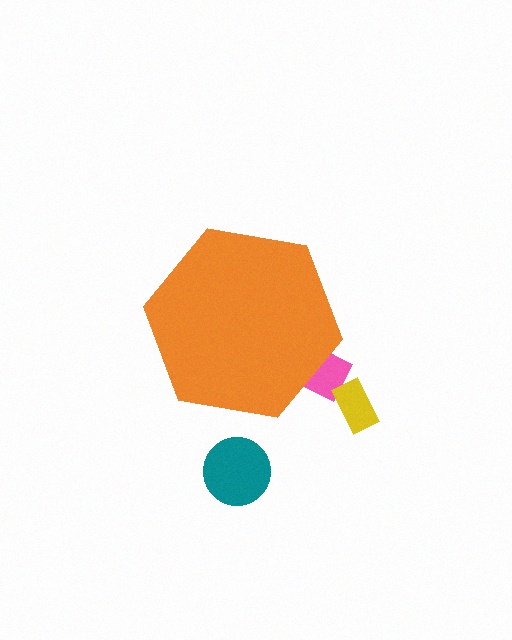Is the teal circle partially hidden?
No, the teal circle is fully visible.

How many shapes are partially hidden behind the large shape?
1 shape is partially hidden.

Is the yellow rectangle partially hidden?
No, the yellow rectangle is fully visible.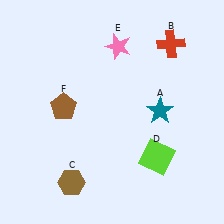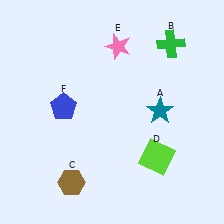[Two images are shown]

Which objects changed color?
B changed from red to green. F changed from brown to blue.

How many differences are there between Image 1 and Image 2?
There are 2 differences between the two images.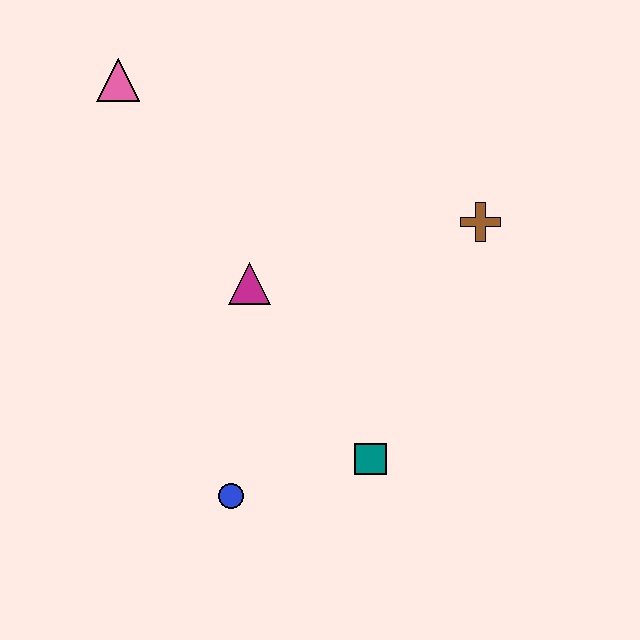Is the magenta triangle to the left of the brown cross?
Yes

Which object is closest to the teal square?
The blue circle is closest to the teal square.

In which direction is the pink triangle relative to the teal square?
The pink triangle is above the teal square.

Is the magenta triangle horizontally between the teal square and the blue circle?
Yes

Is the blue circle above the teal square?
No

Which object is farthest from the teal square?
The pink triangle is farthest from the teal square.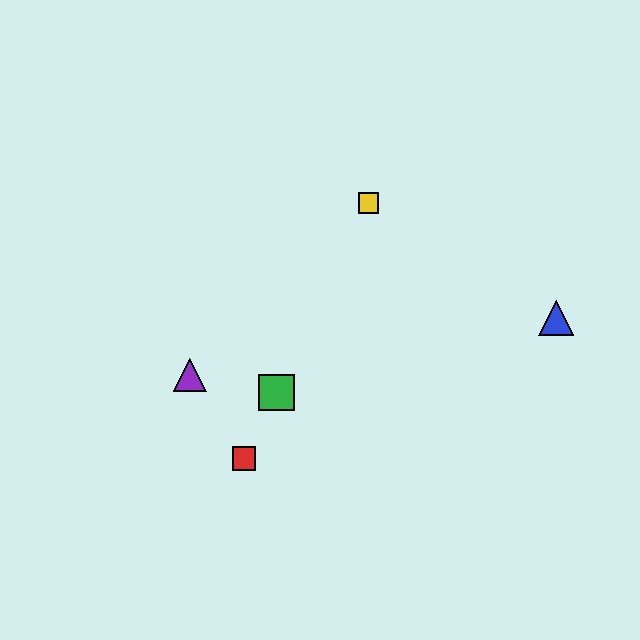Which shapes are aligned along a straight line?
The red square, the green square, the yellow square are aligned along a straight line.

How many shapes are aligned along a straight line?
3 shapes (the red square, the green square, the yellow square) are aligned along a straight line.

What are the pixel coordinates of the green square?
The green square is at (276, 392).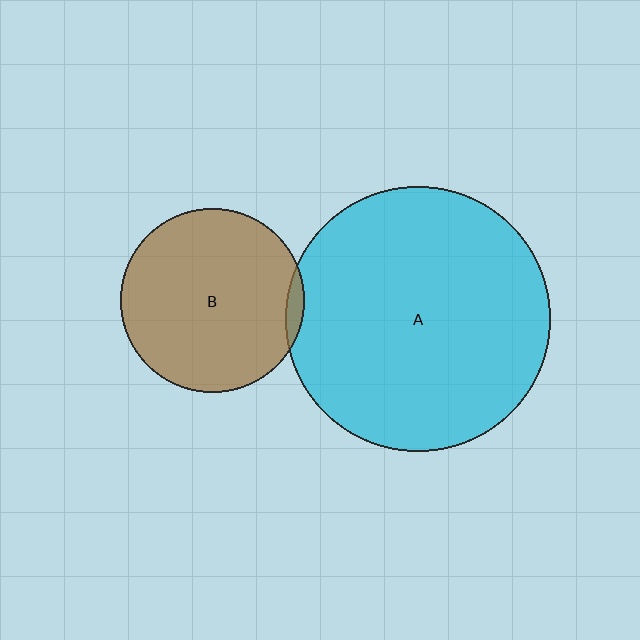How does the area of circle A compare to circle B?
Approximately 2.1 times.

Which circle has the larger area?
Circle A (cyan).